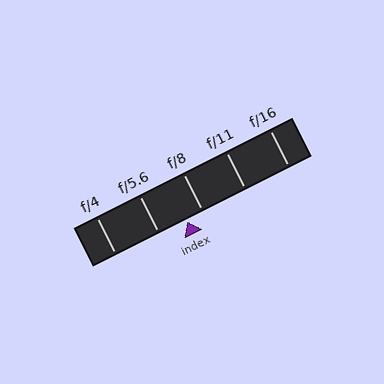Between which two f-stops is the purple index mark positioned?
The index mark is between f/5.6 and f/8.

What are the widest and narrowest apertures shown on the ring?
The widest aperture shown is f/4 and the narrowest is f/16.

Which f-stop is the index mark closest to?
The index mark is closest to f/8.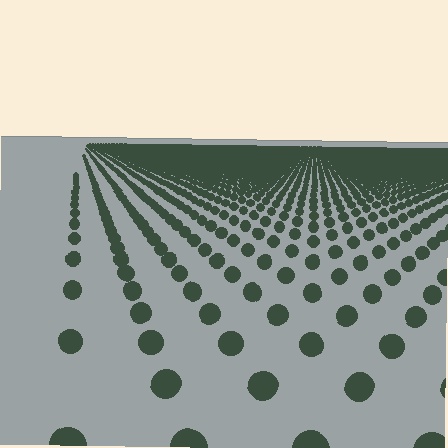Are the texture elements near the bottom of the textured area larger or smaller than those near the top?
Larger. Near the bottom, elements are closer to the viewer and appear at a bigger on-screen size.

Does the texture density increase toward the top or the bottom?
Density increases toward the top.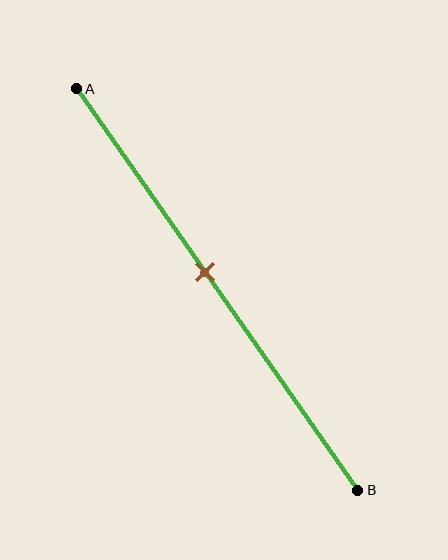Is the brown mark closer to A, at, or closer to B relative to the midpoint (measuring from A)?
The brown mark is closer to point A than the midpoint of segment AB.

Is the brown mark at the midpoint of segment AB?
No, the mark is at about 45% from A, not at the 50% midpoint.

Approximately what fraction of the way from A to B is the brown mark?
The brown mark is approximately 45% of the way from A to B.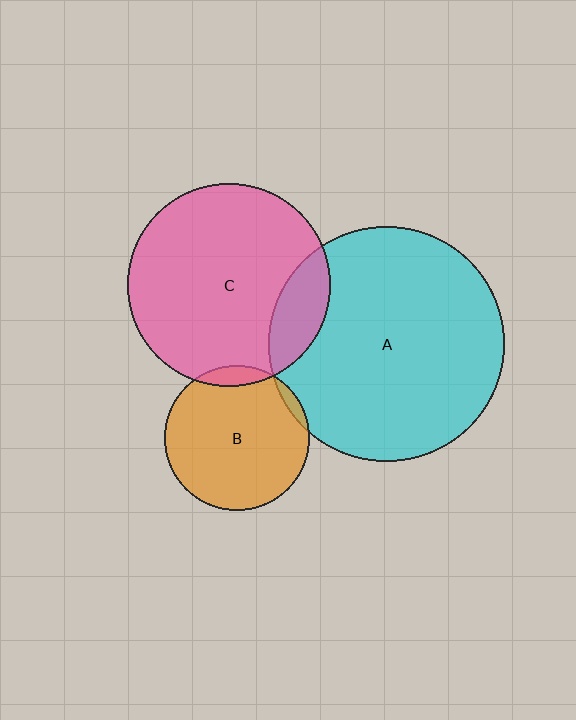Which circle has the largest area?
Circle A (cyan).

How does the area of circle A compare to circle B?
Approximately 2.6 times.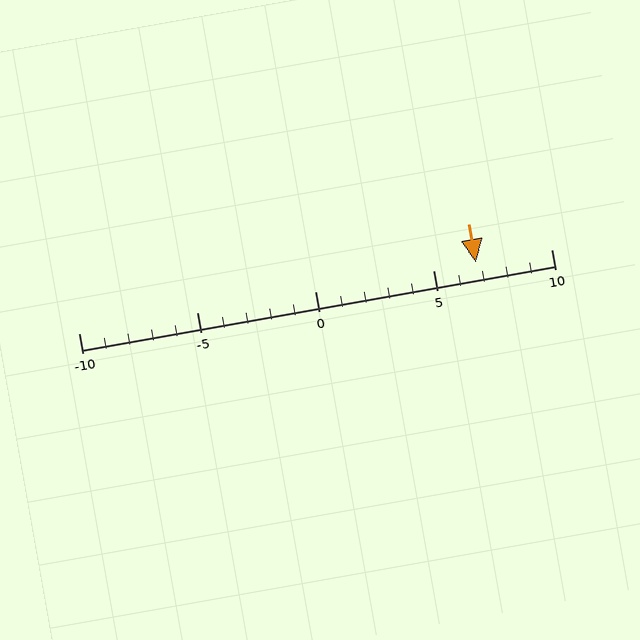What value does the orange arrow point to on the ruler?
The orange arrow points to approximately 7.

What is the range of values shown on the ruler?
The ruler shows values from -10 to 10.